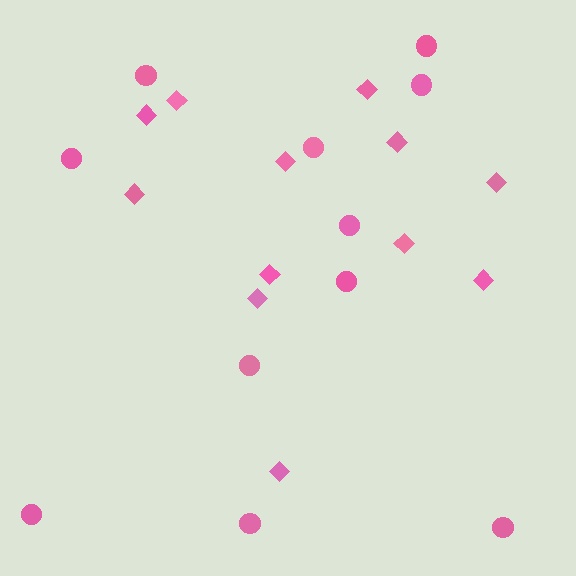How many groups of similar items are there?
There are 2 groups: one group of diamonds (12) and one group of circles (11).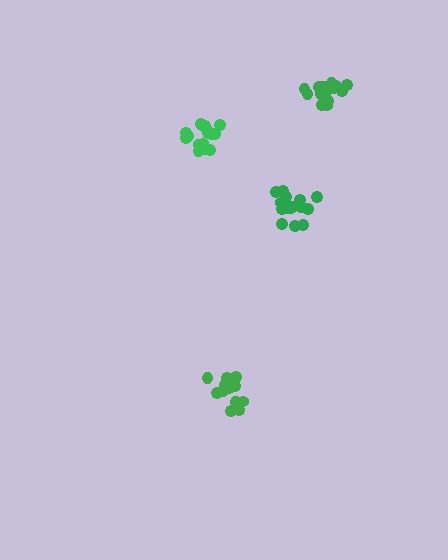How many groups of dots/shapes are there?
There are 4 groups.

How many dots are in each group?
Group 1: 13 dots, Group 2: 16 dots, Group 3: 16 dots, Group 4: 14 dots (59 total).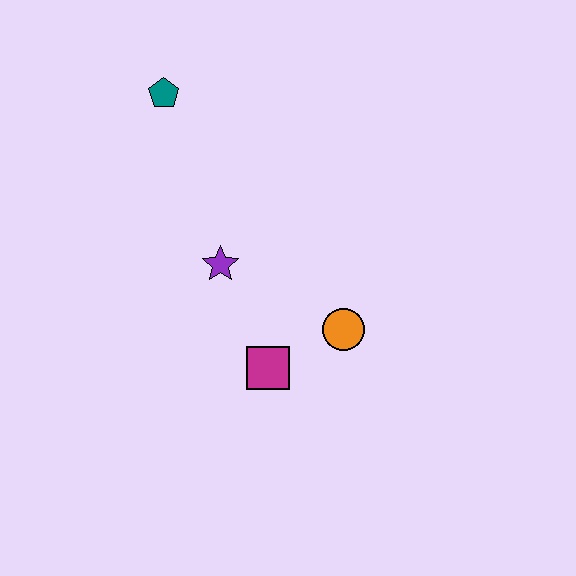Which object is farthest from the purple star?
The teal pentagon is farthest from the purple star.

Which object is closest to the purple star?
The magenta square is closest to the purple star.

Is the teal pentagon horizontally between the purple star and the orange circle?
No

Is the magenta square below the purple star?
Yes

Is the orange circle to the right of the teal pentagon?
Yes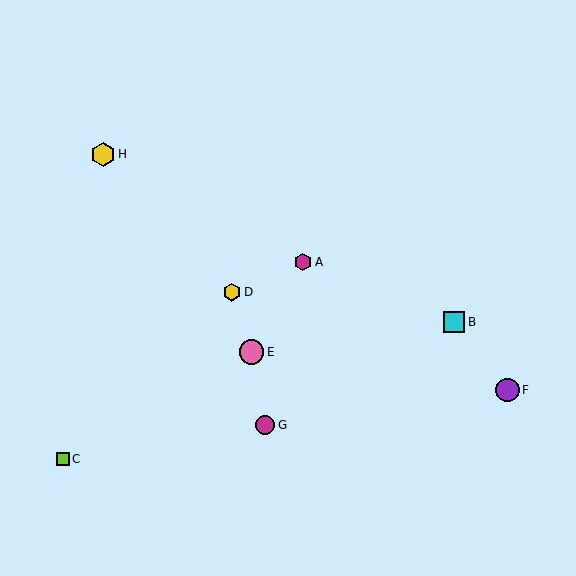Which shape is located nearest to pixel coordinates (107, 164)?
The yellow hexagon (labeled H) at (103, 154) is nearest to that location.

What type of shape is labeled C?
Shape C is a lime square.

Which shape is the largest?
The pink circle (labeled E) is the largest.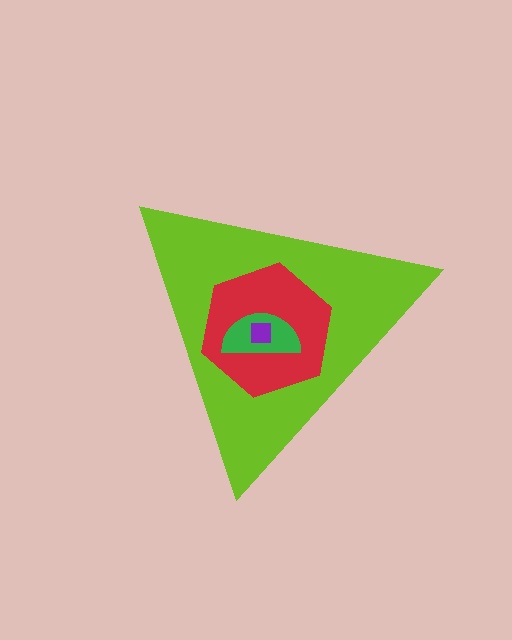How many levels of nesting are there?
4.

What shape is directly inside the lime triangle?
The red hexagon.